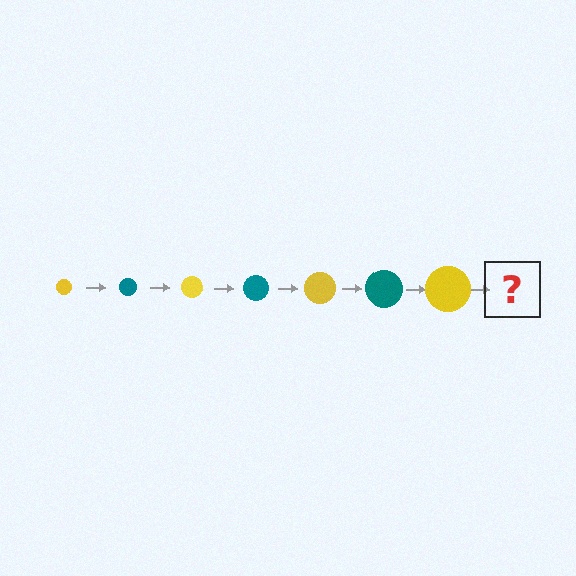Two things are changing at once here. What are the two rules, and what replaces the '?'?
The two rules are that the circle grows larger each step and the color cycles through yellow and teal. The '?' should be a teal circle, larger than the previous one.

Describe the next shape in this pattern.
It should be a teal circle, larger than the previous one.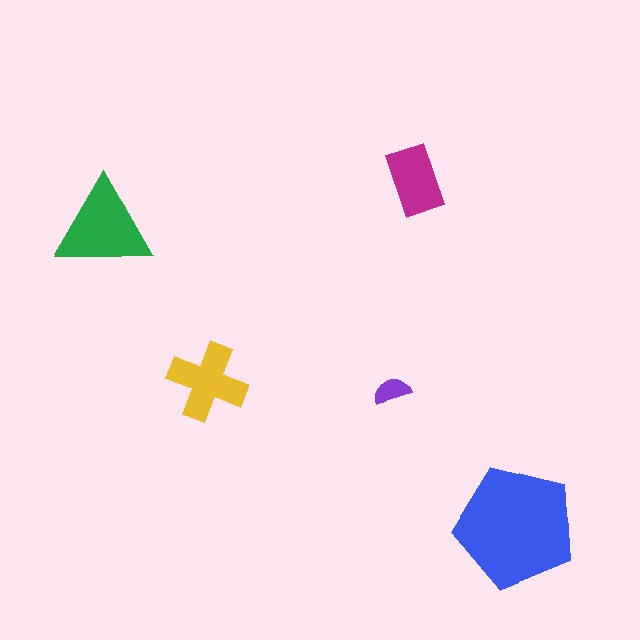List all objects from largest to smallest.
The blue pentagon, the green triangle, the yellow cross, the magenta rectangle, the purple semicircle.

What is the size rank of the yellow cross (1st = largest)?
3rd.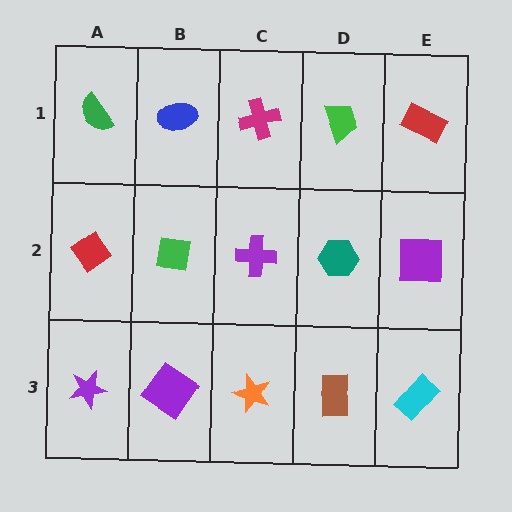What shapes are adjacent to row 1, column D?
A teal hexagon (row 2, column D), a magenta cross (row 1, column C), a red rectangle (row 1, column E).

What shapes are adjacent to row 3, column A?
A red diamond (row 2, column A), a purple diamond (row 3, column B).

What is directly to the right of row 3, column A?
A purple diamond.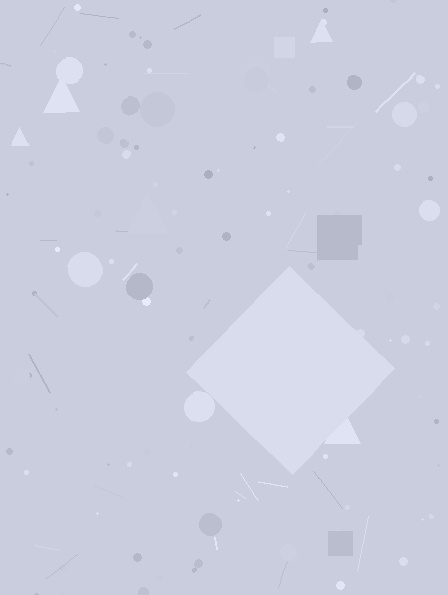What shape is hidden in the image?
A diamond is hidden in the image.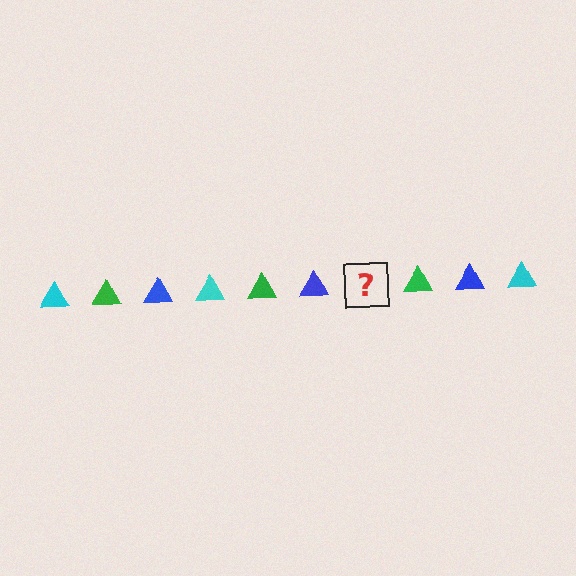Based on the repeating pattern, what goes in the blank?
The blank should be a cyan triangle.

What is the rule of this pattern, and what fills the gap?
The rule is that the pattern cycles through cyan, green, blue triangles. The gap should be filled with a cyan triangle.